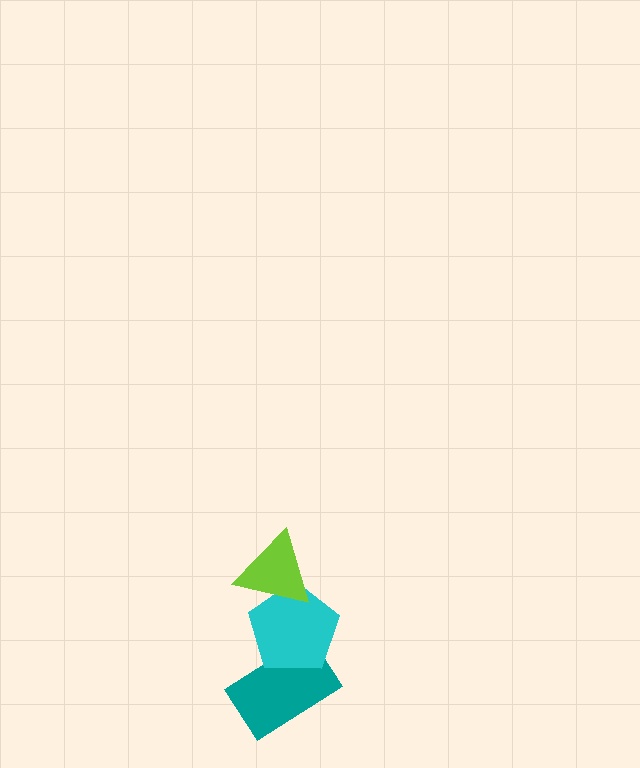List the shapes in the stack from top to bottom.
From top to bottom: the lime triangle, the cyan pentagon, the teal rectangle.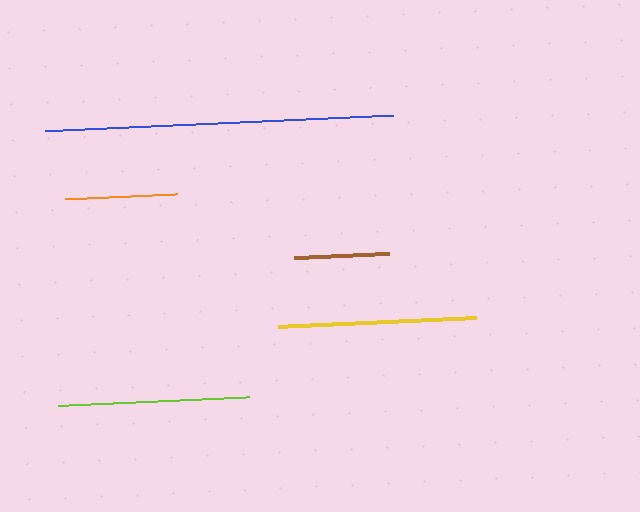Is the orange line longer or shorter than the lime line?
The lime line is longer than the orange line.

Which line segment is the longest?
The blue line is the longest at approximately 348 pixels.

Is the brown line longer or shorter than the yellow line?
The yellow line is longer than the brown line.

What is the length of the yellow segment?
The yellow segment is approximately 198 pixels long.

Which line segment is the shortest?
The brown line is the shortest at approximately 95 pixels.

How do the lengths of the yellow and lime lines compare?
The yellow and lime lines are approximately the same length.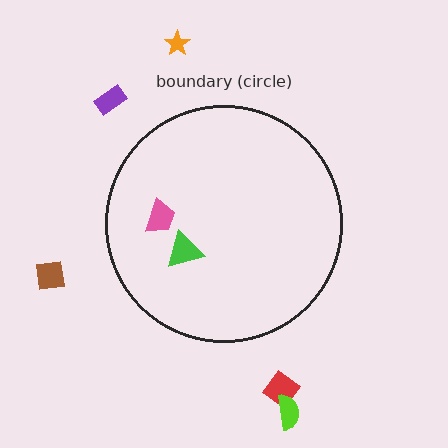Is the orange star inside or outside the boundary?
Outside.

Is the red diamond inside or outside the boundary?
Outside.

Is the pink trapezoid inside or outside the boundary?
Inside.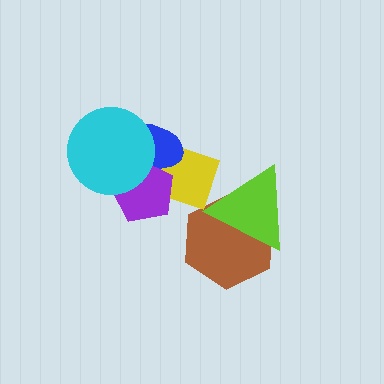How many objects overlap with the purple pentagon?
3 objects overlap with the purple pentagon.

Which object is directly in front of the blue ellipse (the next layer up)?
The purple pentagon is directly in front of the blue ellipse.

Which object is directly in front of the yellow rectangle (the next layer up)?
The blue ellipse is directly in front of the yellow rectangle.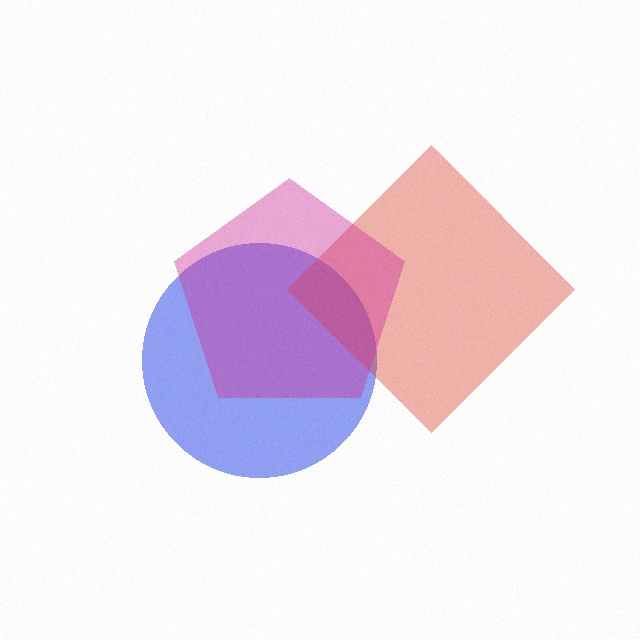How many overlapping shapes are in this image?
There are 3 overlapping shapes in the image.